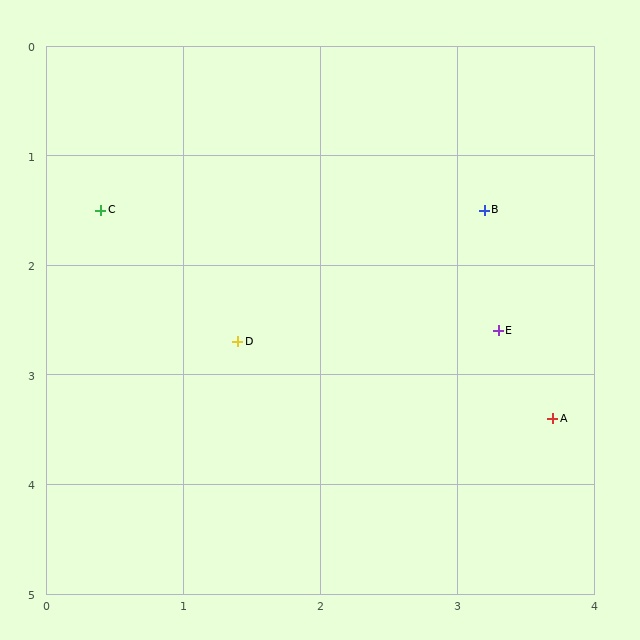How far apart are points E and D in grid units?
Points E and D are about 1.9 grid units apart.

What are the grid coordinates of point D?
Point D is at approximately (1.4, 2.7).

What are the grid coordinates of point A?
Point A is at approximately (3.7, 3.4).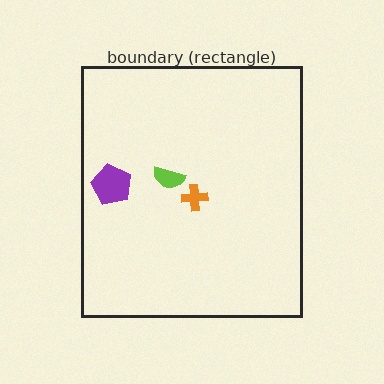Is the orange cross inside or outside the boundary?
Inside.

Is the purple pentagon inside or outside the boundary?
Inside.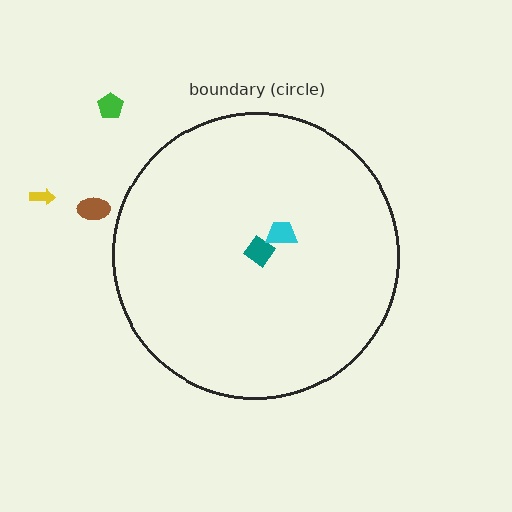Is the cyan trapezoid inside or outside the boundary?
Inside.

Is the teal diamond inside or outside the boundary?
Inside.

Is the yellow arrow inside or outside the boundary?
Outside.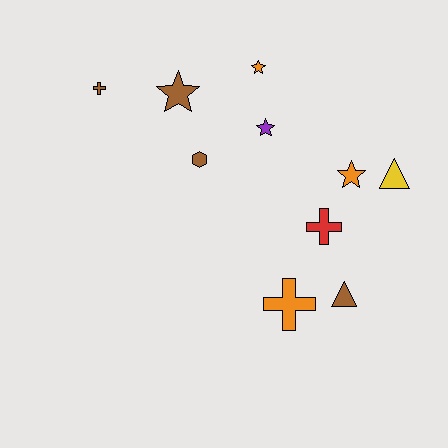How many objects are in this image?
There are 10 objects.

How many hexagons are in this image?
There is 1 hexagon.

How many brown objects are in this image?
There are 4 brown objects.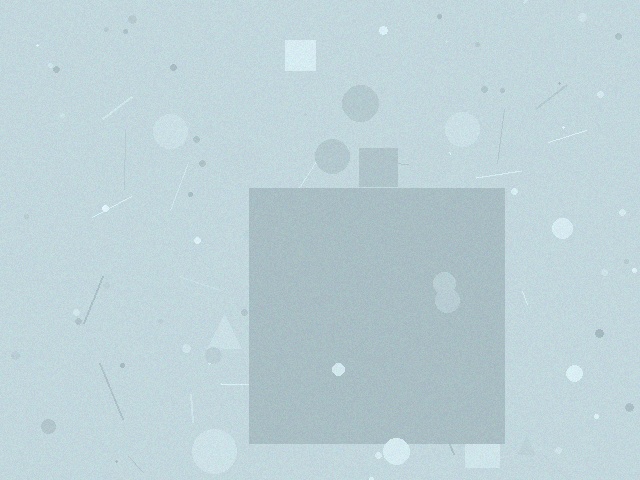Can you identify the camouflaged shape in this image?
The camouflaged shape is a square.